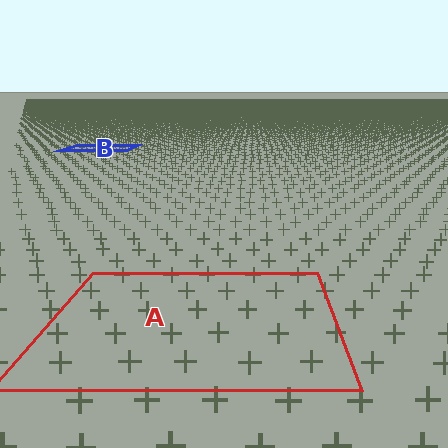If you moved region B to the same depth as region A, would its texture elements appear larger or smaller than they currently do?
They would appear larger. At a closer depth, the same texture elements are projected at a bigger on-screen size.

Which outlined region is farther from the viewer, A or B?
Region B is farther from the viewer — the texture elements inside it appear smaller and more densely packed.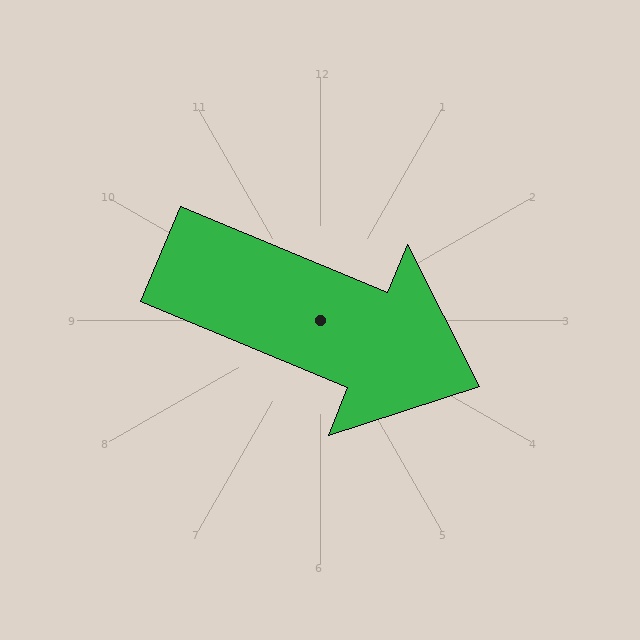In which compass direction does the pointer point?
Southeast.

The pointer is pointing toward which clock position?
Roughly 4 o'clock.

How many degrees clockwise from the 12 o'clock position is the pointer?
Approximately 113 degrees.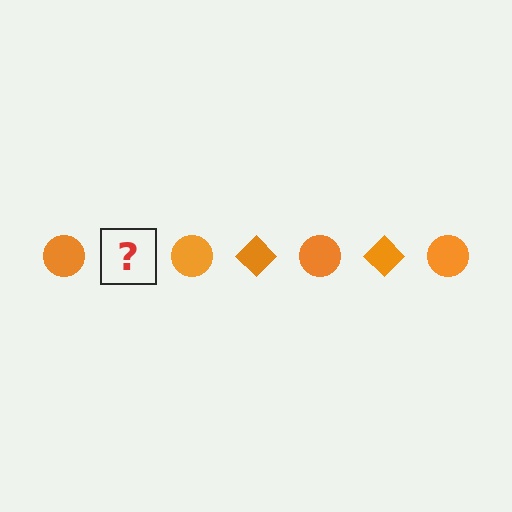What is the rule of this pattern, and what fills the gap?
The rule is that the pattern cycles through circle, diamond shapes in orange. The gap should be filled with an orange diamond.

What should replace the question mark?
The question mark should be replaced with an orange diamond.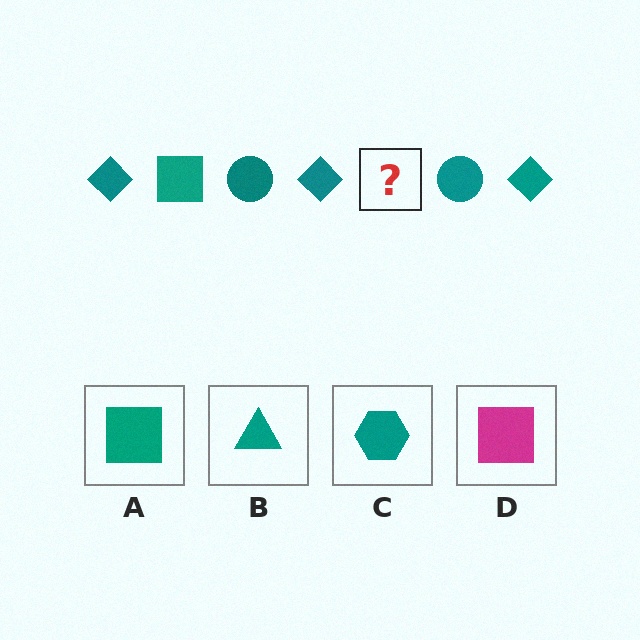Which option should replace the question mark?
Option A.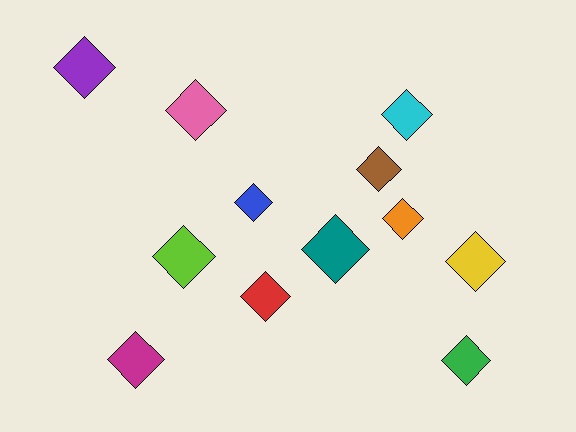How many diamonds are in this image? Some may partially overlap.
There are 12 diamonds.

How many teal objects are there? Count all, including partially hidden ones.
There is 1 teal object.